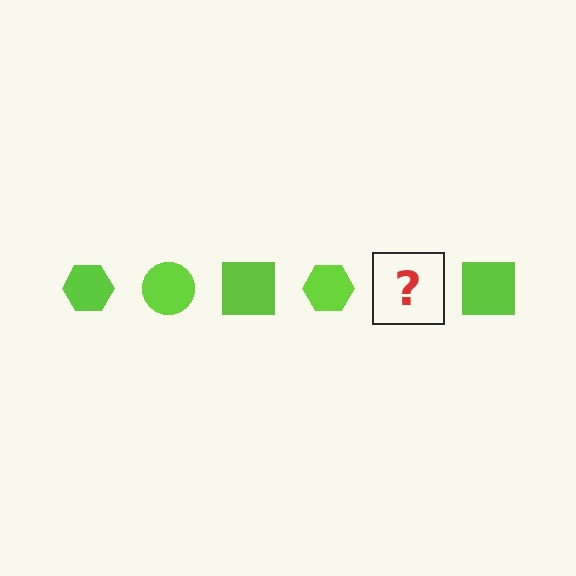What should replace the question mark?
The question mark should be replaced with a lime circle.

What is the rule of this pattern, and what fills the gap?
The rule is that the pattern cycles through hexagon, circle, square shapes in lime. The gap should be filled with a lime circle.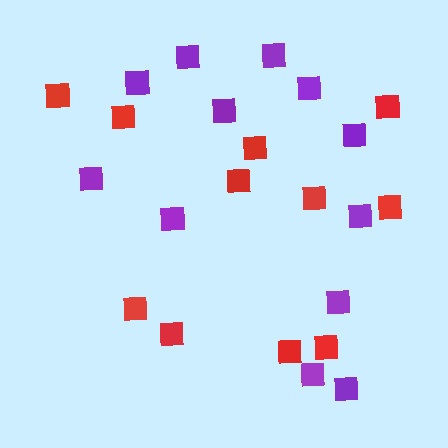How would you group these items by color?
There are 2 groups: one group of purple squares (12) and one group of red squares (11).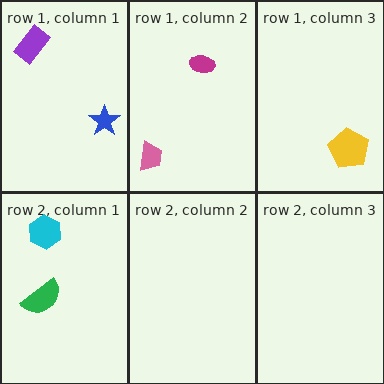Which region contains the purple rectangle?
The row 1, column 1 region.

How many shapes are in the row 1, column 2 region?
2.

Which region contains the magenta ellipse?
The row 1, column 2 region.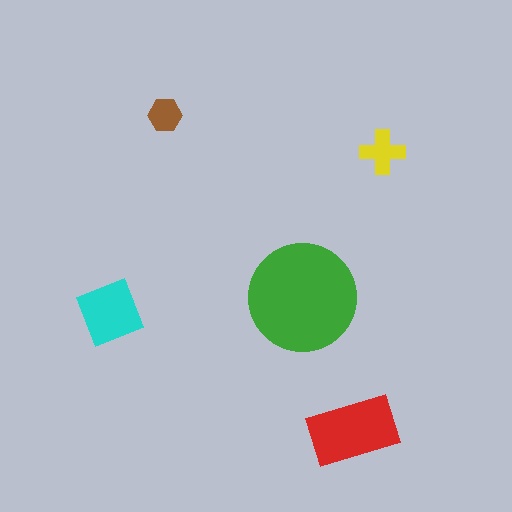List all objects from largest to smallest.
The green circle, the red rectangle, the cyan square, the yellow cross, the brown hexagon.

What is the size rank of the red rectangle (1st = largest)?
2nd.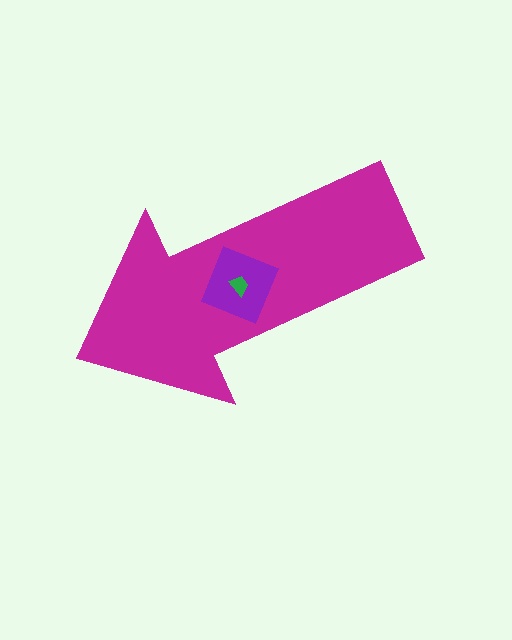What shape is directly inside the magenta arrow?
The purple diamond.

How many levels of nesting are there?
3.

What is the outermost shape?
The magenta arrow.